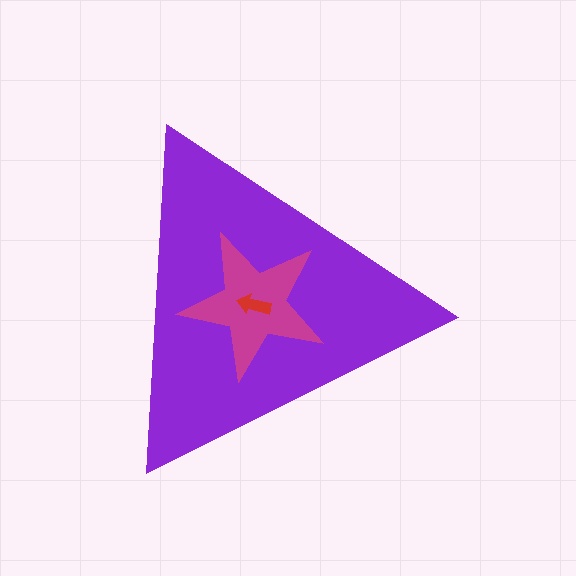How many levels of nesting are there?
3.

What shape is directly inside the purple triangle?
The magenta star.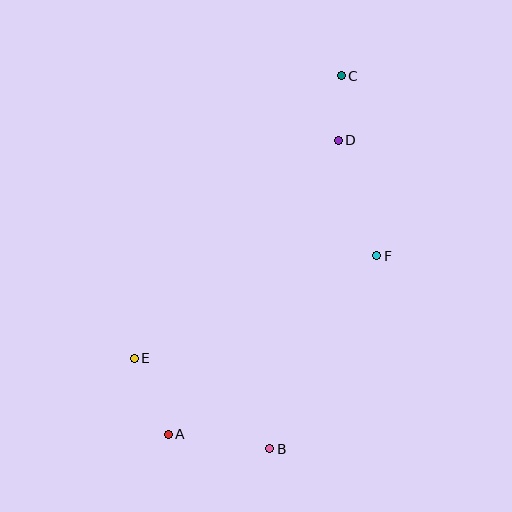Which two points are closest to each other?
Points C and D are closest to each other.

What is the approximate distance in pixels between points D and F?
The distance between D and F is approximately 122 pixels.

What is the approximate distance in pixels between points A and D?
The distance between A and D is approximately 340 pixels.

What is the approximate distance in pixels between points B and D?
The distance between B and D is approximately 316 pixels.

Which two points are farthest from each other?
Points A and C are farthest from each other.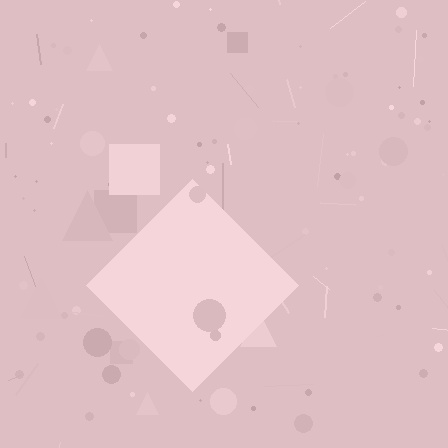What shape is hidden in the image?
A diamond is hidden in the image.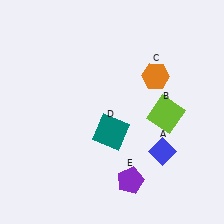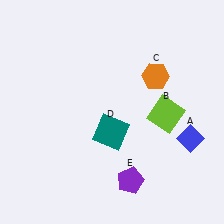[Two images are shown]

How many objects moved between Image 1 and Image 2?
1 object moved between the two images.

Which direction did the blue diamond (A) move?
The blue diamond (A) moved right.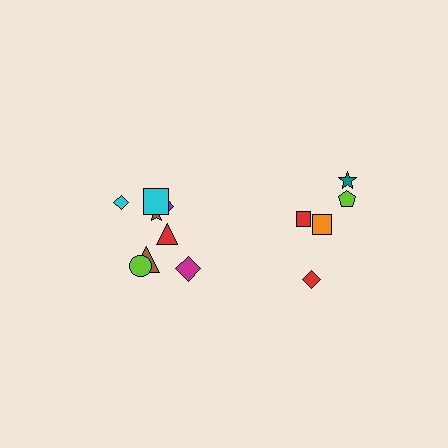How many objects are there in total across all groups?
There are 13 objects.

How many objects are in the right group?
There are 5 objects.